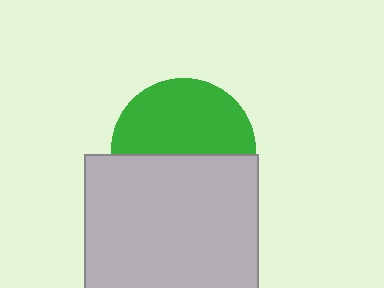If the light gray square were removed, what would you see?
You would see the complete green circle.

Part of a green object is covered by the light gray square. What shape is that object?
It is a circle.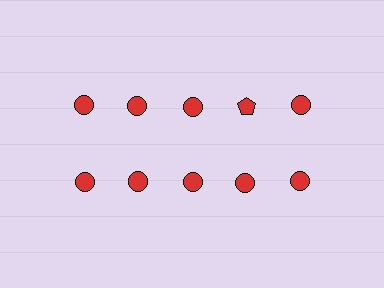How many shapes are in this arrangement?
There are 10 shapes arranged in a grid pattern.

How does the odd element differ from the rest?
It has a different shape: pentagon instead of circle.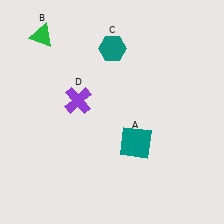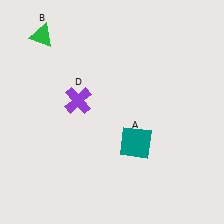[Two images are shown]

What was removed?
The teal hexagon (C) was removed in Image 2.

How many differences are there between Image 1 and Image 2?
There is 1 difference between the two images.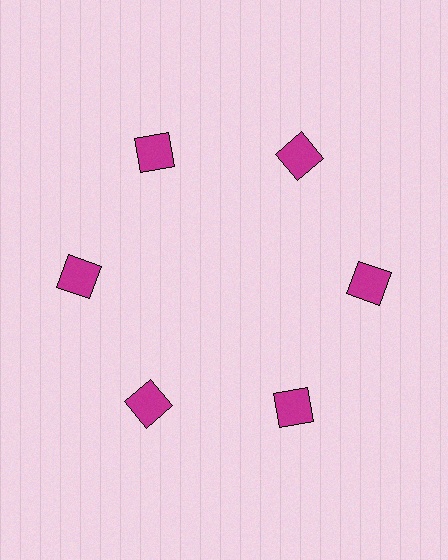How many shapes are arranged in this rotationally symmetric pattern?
There are 6 shapes, arranged in 6 groups of 1.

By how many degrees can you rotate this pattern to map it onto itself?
The pattern maps onto itself every 60 degrees of rotation.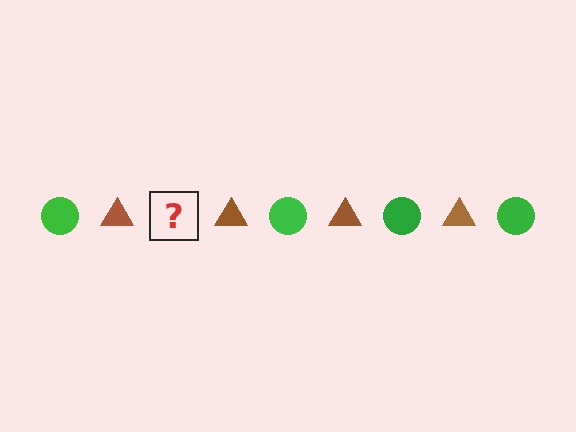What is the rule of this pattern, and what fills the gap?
The rule is that the pattern alternates between green circle and brown triangle. The gap should be filled with a green circle.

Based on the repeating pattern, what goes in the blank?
The blank should be a green circle.